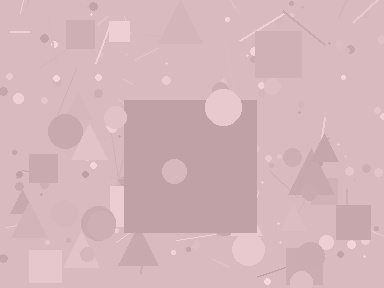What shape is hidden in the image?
A square is hidden in the image.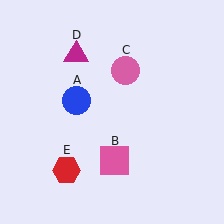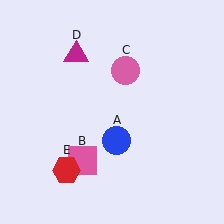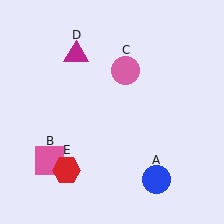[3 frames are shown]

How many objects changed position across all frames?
2 objects changed position: blue circle (object A), pink square (object B).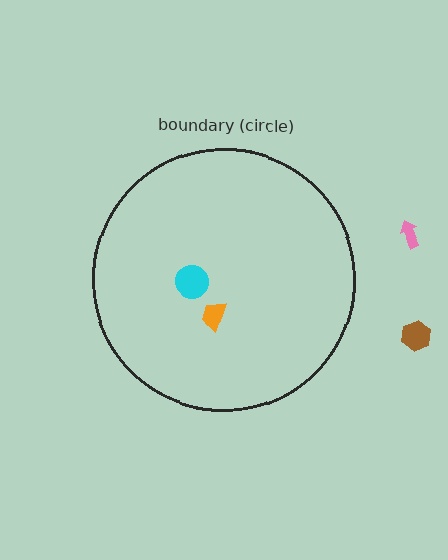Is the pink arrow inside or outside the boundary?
Outside.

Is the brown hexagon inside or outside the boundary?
Outside.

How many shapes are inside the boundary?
2 inside, 2 outside.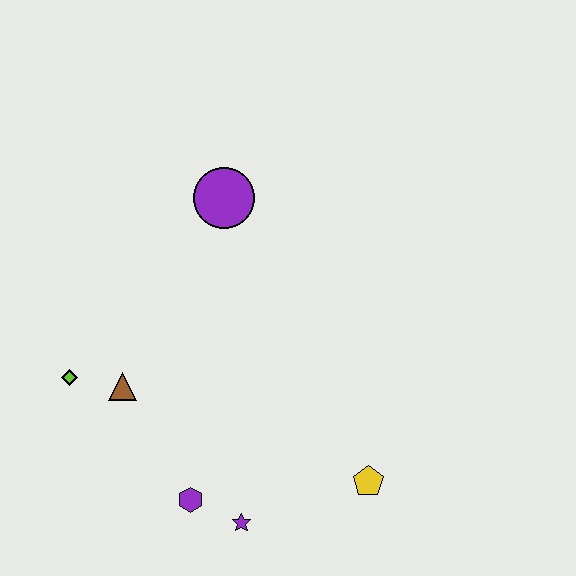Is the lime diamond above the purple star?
Yes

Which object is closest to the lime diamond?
The brown triangle is closest to the lime diamond.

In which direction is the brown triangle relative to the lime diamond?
The brown triangle is to the right of the lime diamond.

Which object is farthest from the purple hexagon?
The purple circle is farthest from the purple hexagon.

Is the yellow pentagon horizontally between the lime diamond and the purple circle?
No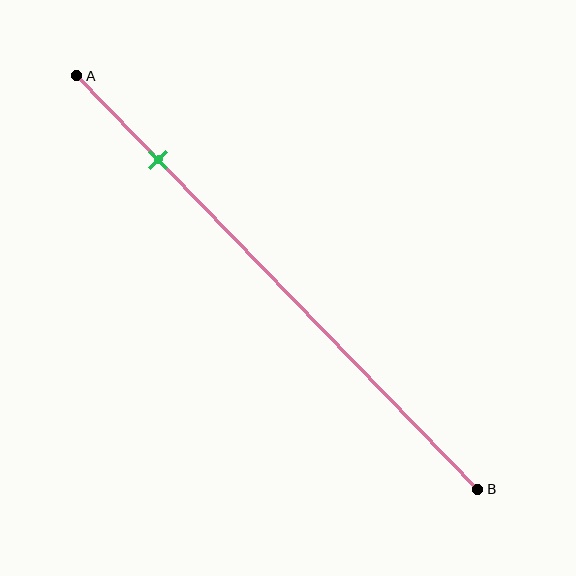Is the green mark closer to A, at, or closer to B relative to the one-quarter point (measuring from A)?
The green mark is closer to point A than the one-quarter point of segment AB.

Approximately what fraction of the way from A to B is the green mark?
The green mark is approximately 20% of the way from A to B.